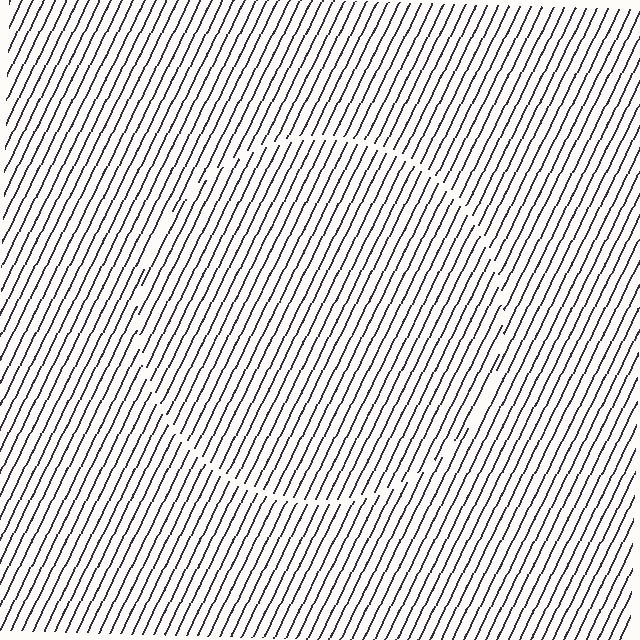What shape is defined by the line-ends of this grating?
An illusory circle. The interior of the shape contains the same grating, shifted by half a period — the contour is defined by the phase discontinuity where line-ends from the inner and outer gratings abut.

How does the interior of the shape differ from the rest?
The interior of the shape contains the same grating, shifted by half a period — the contour is defined by the phase discontinuity where line-ends from the inner and outer gratings abut.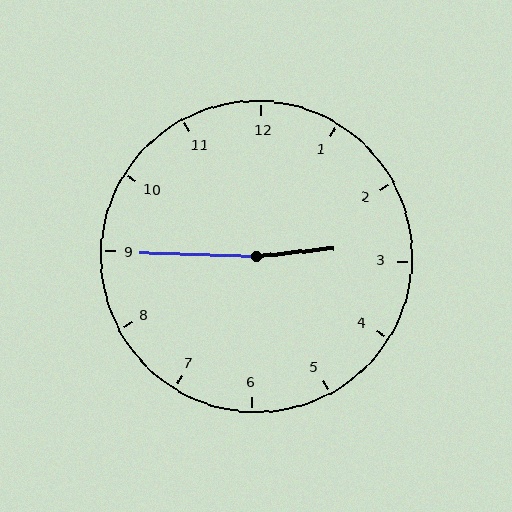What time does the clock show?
2:45.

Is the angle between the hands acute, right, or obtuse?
It is obtuse.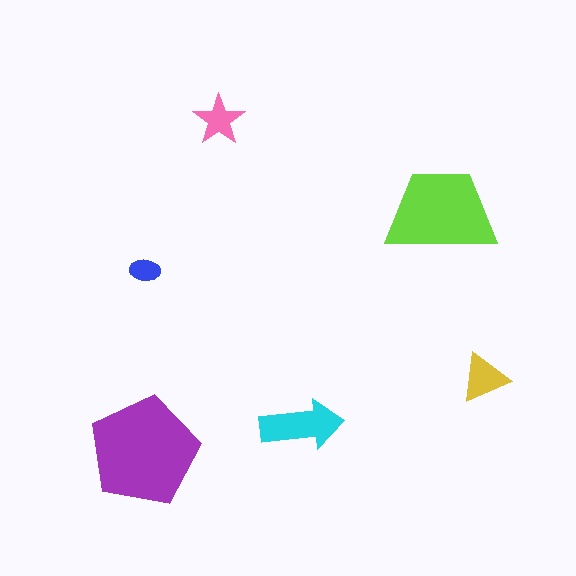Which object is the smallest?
The blue ellipse.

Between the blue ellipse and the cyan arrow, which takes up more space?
The cyan arrow.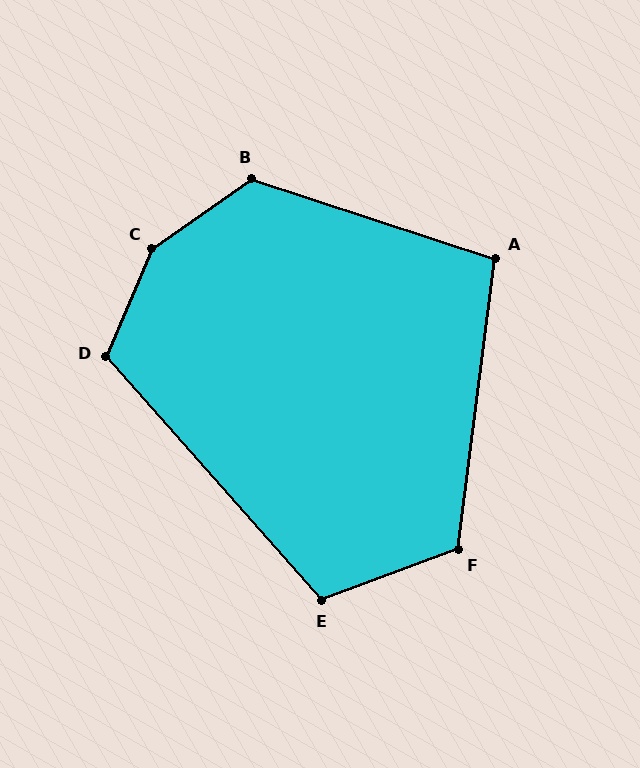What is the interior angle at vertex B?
Approximately 127 degrees (obtuse).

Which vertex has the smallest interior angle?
A, at approximately 101 degrees.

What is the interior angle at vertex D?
Approximately 115 degrees (obtuse).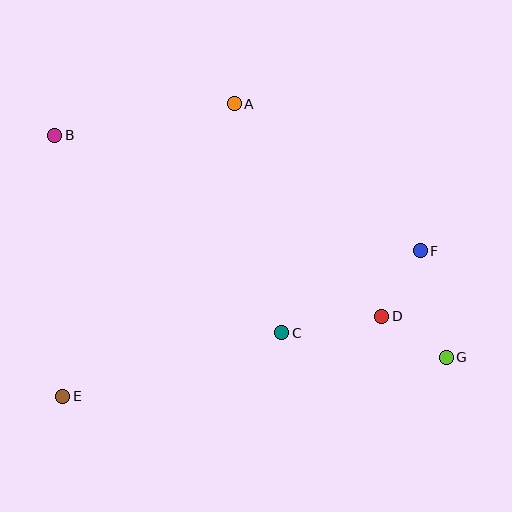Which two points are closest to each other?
Points D and F are closest to each other.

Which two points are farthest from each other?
Points B and G are farthest from each other.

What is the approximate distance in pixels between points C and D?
The distance between C and D is approximately 101 pixels.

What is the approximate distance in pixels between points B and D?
The distance between B and D is approximately 374 pixels.